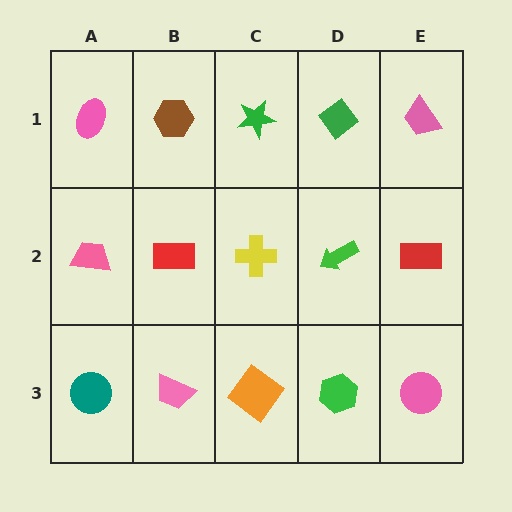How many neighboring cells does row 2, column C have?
4.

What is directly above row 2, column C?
A green star.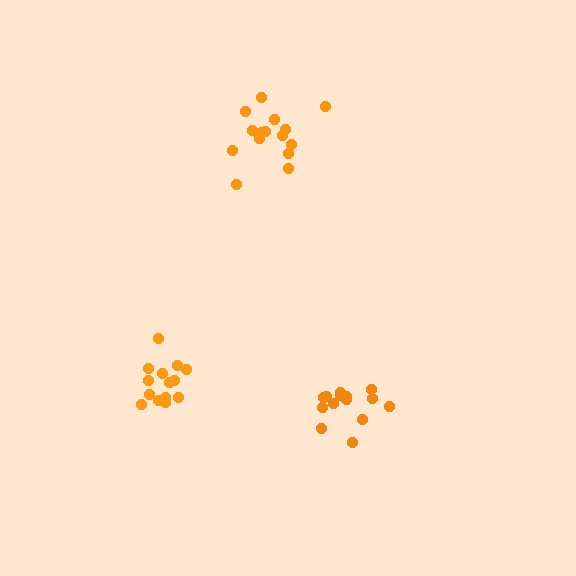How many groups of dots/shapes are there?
There are 3 groups.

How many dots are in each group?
Group 1: 15 dots, Group 2: 15 dots, Group 3: 14 dots (44 total).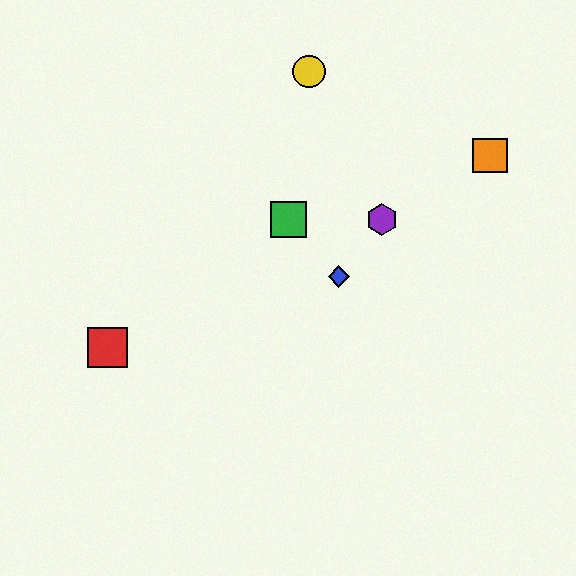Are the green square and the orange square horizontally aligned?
No, the green square is at y≈219 and the orange square is at y≈155.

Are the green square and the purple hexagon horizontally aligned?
Yes, both are at y≈219.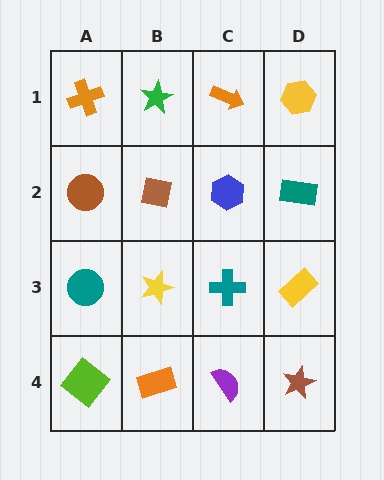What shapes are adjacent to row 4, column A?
A teal circle (row 3, column A), an orange rectangle (row 4, column B).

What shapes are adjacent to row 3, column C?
A blue hexagon (row 2, column C), a purple semicircle (row 4, column C), a yellow star (row 3, column B), a yellow rectangle (row 3, column D).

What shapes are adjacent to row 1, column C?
A blue hexagon (row 2, column C), a green star (row 1, column B), a yellow hexagon (row 1, column D).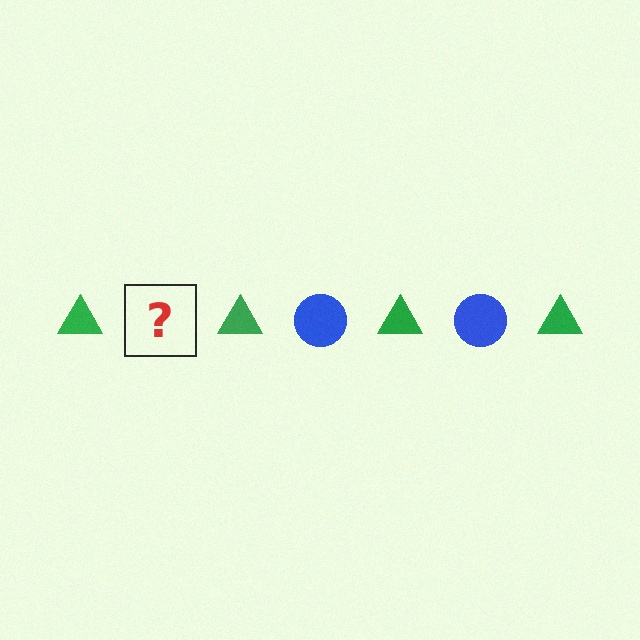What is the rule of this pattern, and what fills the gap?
The rule is that the pattern alternates between green triangle and blue circle. The gap should be filled with a blue circle.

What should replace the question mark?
The question mark should be replaced with a blue circle.